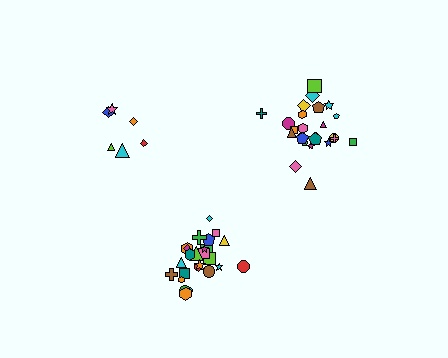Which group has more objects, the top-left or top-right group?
The top-right group.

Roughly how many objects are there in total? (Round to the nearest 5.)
Roughly 55 objects in total.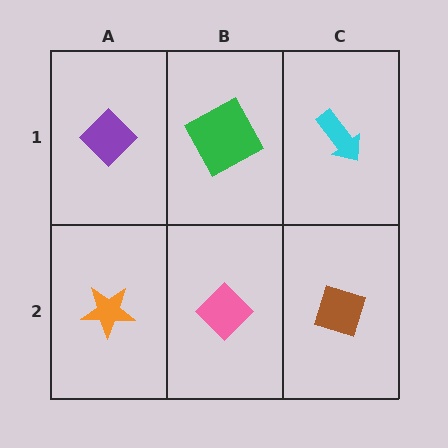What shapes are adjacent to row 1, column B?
A pink diamond (row 2, column B), a purple diamond (row 1, column A), a cyan arrow (row 1, column C).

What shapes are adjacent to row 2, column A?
A purple diamond (row 1, column A), a pink diamond (row 2, column B).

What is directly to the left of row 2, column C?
A pink diamond.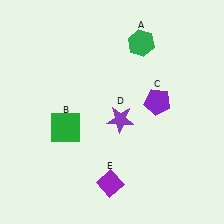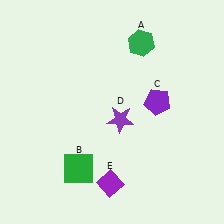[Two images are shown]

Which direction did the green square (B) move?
The green square (B) moved down.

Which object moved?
The green square (B) moved down.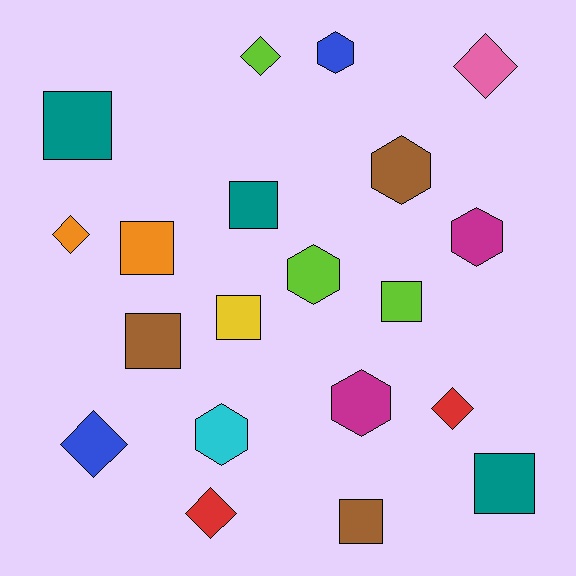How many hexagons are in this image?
There are 6 hexagons.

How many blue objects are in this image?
There are 2 blue objects.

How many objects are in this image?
There are 20 objects.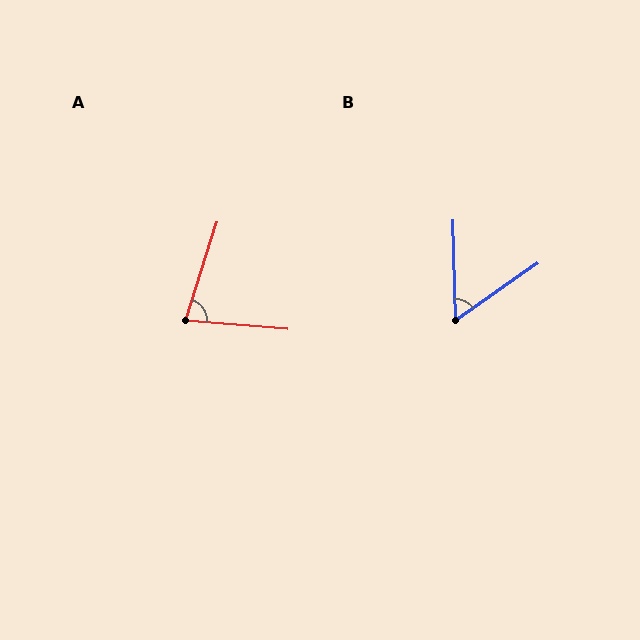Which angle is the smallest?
B, at approximately 56 degrees.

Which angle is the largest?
A, at approximately 77 degrees.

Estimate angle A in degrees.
Approximately 77 degrees.